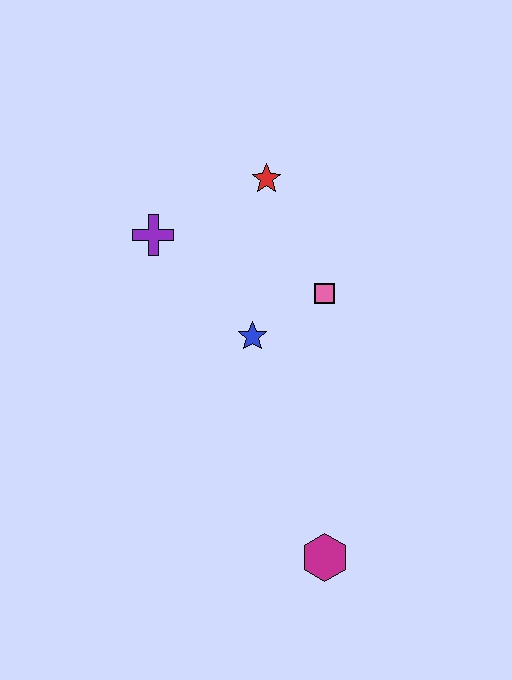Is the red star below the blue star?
No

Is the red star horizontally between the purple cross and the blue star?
No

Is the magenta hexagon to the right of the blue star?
Yes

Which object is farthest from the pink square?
The magenta hexagon is farthest from the pink square.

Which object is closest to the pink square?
The blue star is closest to the pink square.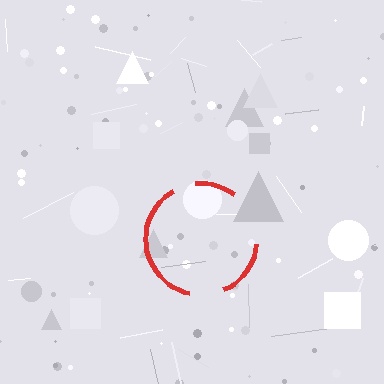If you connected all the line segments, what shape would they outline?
They would outline a circle.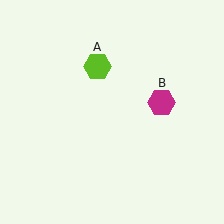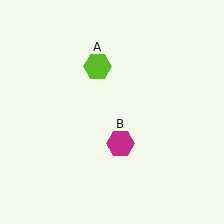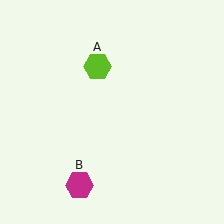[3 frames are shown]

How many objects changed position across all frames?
1 object changed position: magenta hexagon (object B).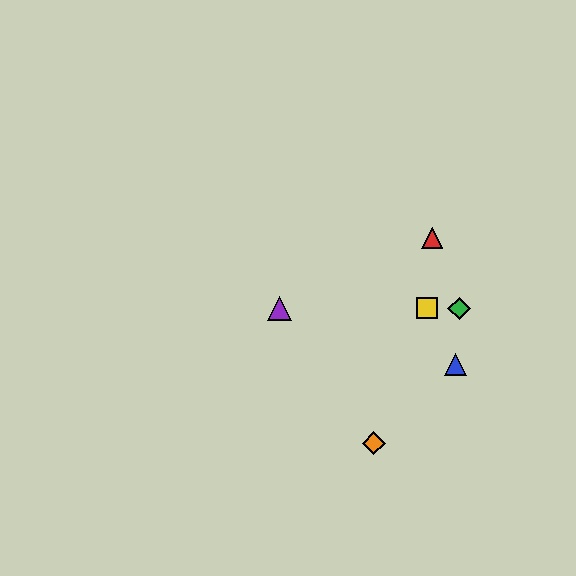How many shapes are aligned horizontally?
3 shapes (the green diamond, the yellow square, the purple triangle) are aligned horizontally.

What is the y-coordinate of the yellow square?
The yellow square is at y≈308.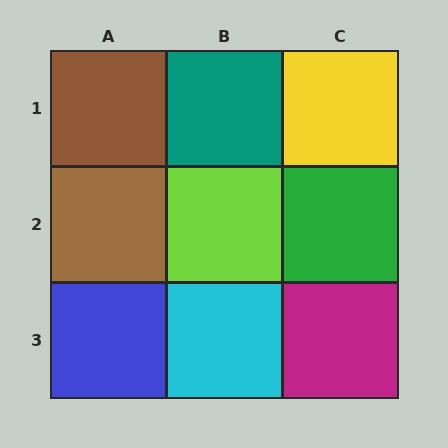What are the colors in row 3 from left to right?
Blue, cyan, magenta.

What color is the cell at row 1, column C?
Yellow.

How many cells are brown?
2 cells are brown.